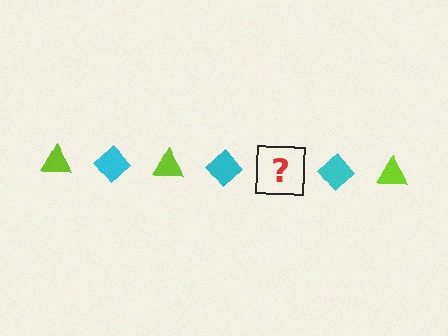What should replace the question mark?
The question mark should be replaced with a lime triangle.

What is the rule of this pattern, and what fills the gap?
The rule is that the pattern alternates between lime triangle and cyan diamond. The gap should be filled with a lime triangle.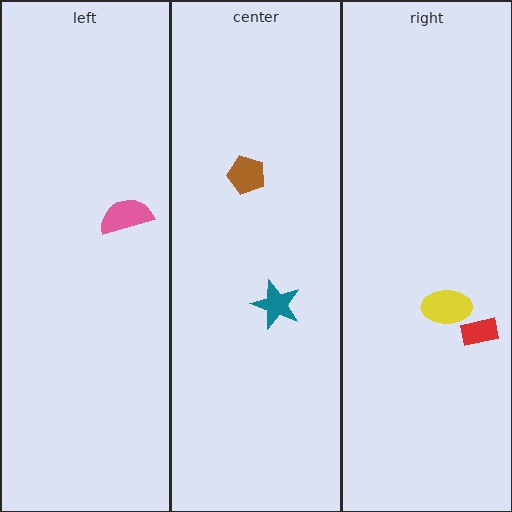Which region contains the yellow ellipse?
The right region.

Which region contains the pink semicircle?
The left region.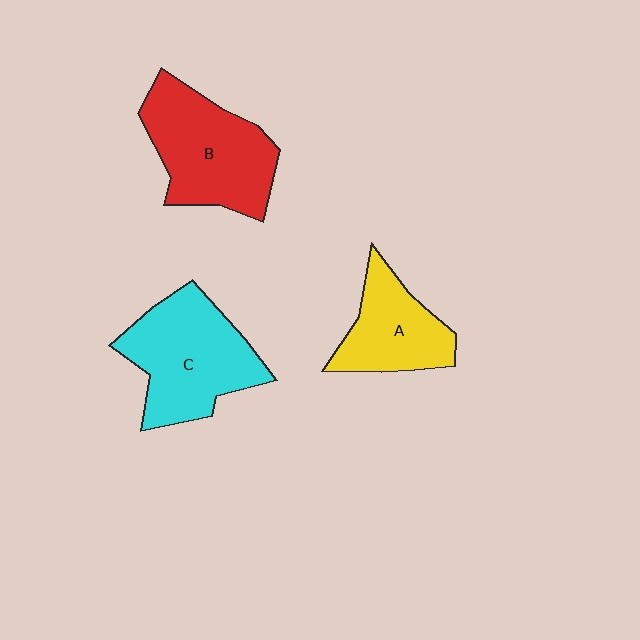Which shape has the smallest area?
Shape A (yellow).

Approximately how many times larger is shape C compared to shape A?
Approximately 1.5 times.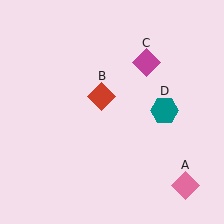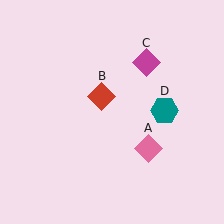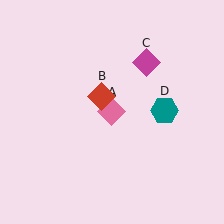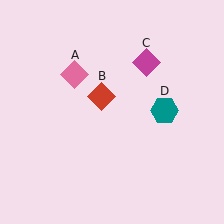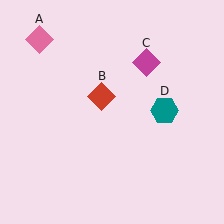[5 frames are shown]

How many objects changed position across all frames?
1 object changed position: pink diamond (object A).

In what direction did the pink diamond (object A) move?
The pink diamond (object A) moved up and to the left.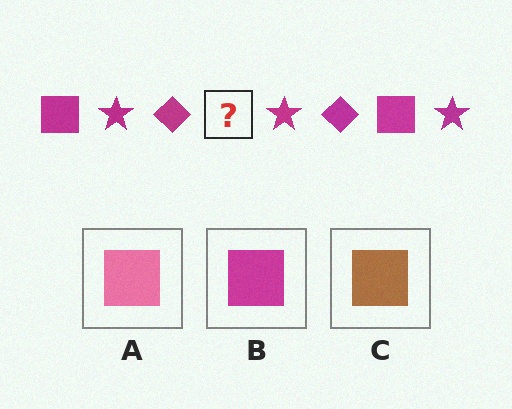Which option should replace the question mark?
Option B.